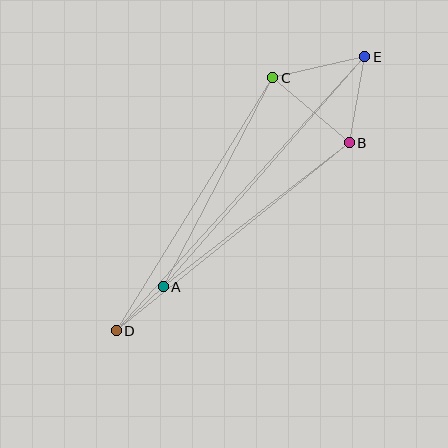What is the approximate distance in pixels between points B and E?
The distance between B and E is approximately 87 pixels.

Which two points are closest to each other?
Points A and D are closest to each other.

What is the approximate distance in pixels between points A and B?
The distance between A and B is approximately 235 pixels.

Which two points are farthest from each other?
Points D and E are farthest from each other.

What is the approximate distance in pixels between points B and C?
The distance between B and C is approximately 101 pixels.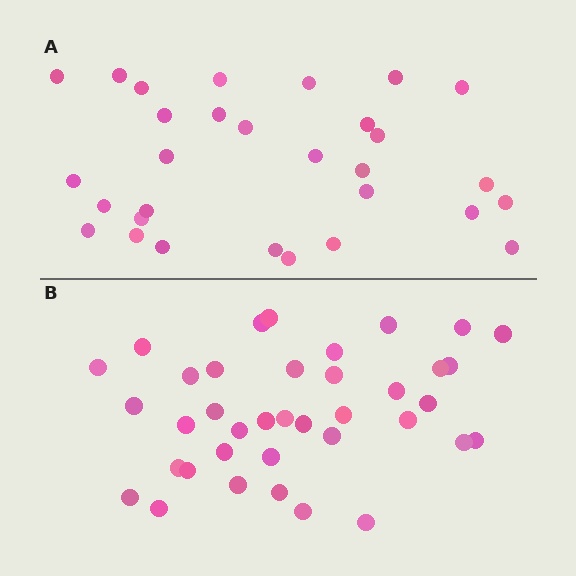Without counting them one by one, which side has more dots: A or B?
Region B (the bottom region) has more dots.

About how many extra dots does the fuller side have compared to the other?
Region B has roughly 8 or so more dots than region A.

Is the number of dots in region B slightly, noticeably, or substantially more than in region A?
Region B has noticeably more, but not dramatically so. The ratio is roughly 1.3 to 1.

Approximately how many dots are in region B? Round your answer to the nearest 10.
About 40 dots. (The exact count is 38, which rounds to 40.)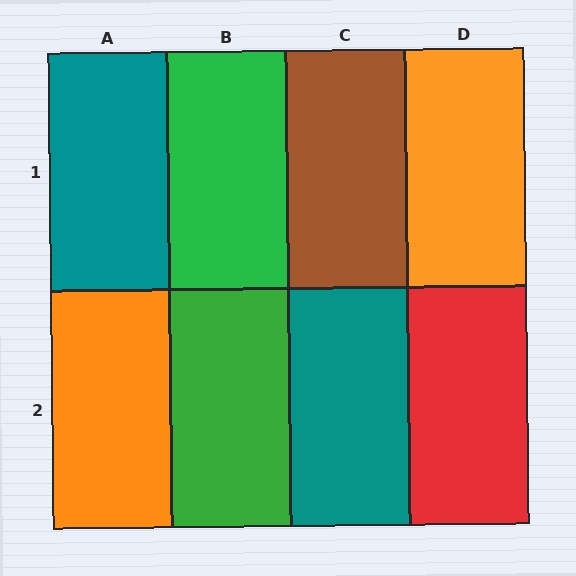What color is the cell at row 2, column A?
Orange.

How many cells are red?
1 cell is red.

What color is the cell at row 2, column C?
Teal.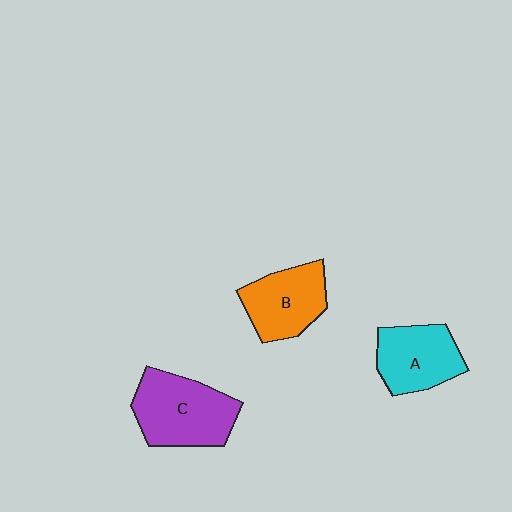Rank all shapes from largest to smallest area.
From largest to smallest: C (purple), A (cyan), B (orange).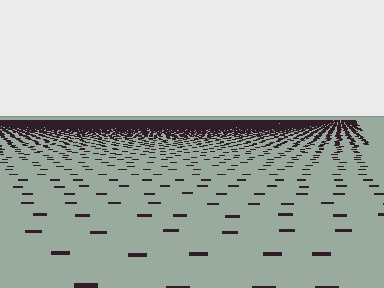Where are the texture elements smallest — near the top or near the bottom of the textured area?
Near the top.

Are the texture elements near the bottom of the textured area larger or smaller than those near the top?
Larger. Near the bottom, elements are closer to the viewer and appear at a bigger on-screen size.